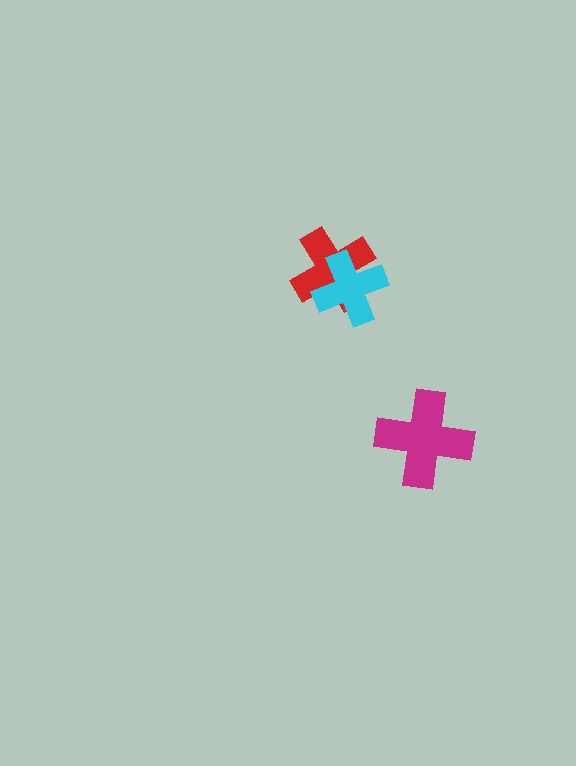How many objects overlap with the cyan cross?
1 object overlaps with the cyan cross.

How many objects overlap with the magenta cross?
0 objects overlap with the magenta cross.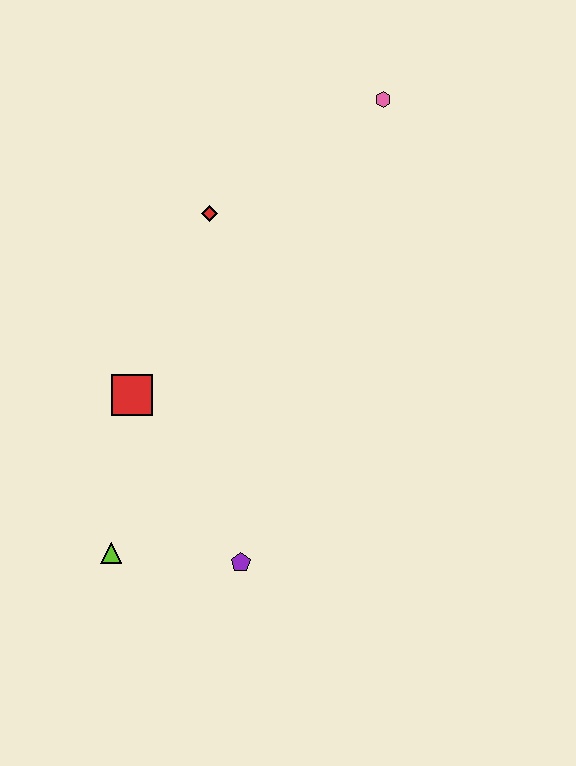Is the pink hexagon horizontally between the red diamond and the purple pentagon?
No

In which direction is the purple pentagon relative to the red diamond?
The purple pentagon is below the red diamond.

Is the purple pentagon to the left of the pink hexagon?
Yes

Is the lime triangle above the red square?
No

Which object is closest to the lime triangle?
The purple pentagon is closest to the lime triangle.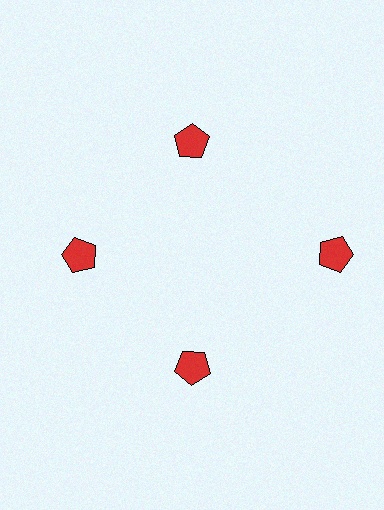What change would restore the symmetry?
The symmetry would be restored by moving it inward, back onto the ring so that all 4 pentagons sit at equal angles and equal distance from the center.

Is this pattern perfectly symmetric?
No. The 4 red pentagons are arranged in a ring, but one element near the 3 o'clock position is pushed outward from the center, breaking the 4-fold rotational symmetry.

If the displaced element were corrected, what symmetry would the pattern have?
It would have 4-fold rotational symmetry — the pattern would map onto itself every 90 degrees.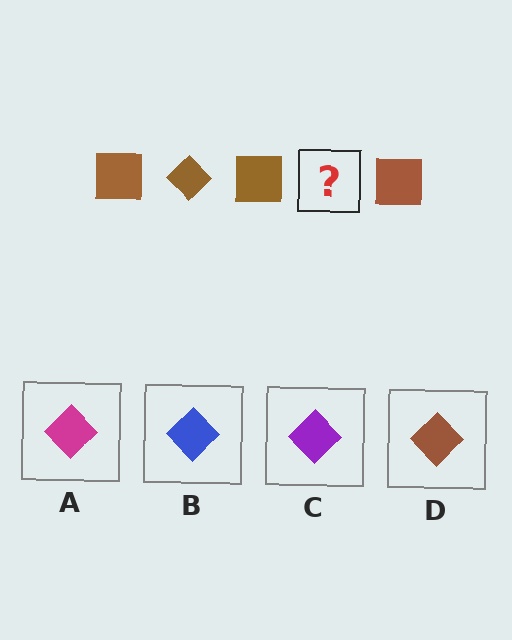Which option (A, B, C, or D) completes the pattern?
D.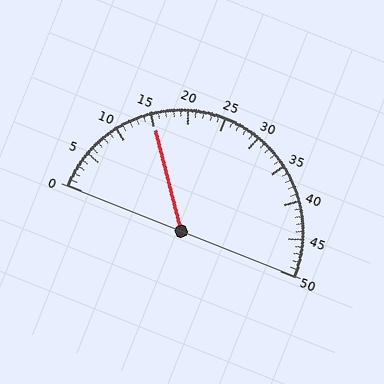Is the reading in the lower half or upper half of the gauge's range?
The reading is in the lower half of the range (0 to 50).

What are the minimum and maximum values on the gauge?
The gauge ranges from 0 to 50.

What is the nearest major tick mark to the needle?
The nearest major tick mark is 15.